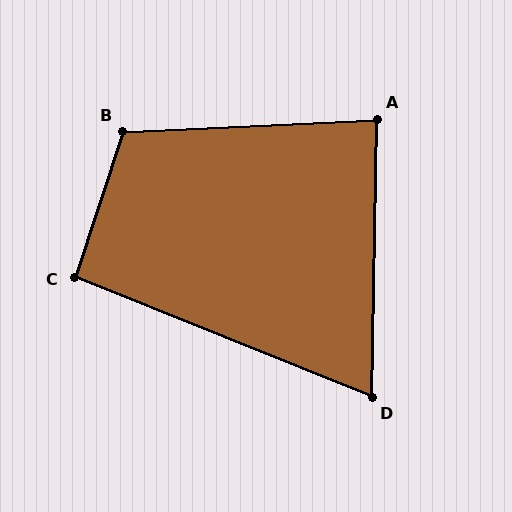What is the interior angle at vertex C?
Approximately 94 degrees (approximately right).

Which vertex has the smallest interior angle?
D, at approximately 69 degrees.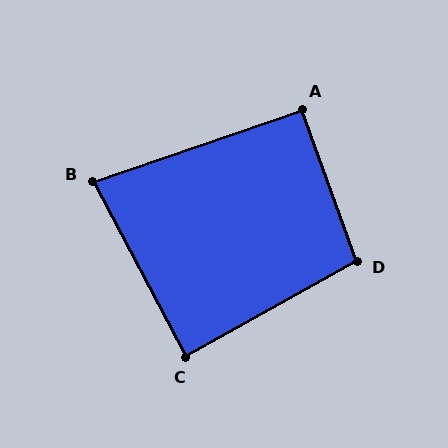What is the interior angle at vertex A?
Approximately 91 degrees (approximately right).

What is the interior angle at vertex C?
Approximately 89 degrees (approximately right).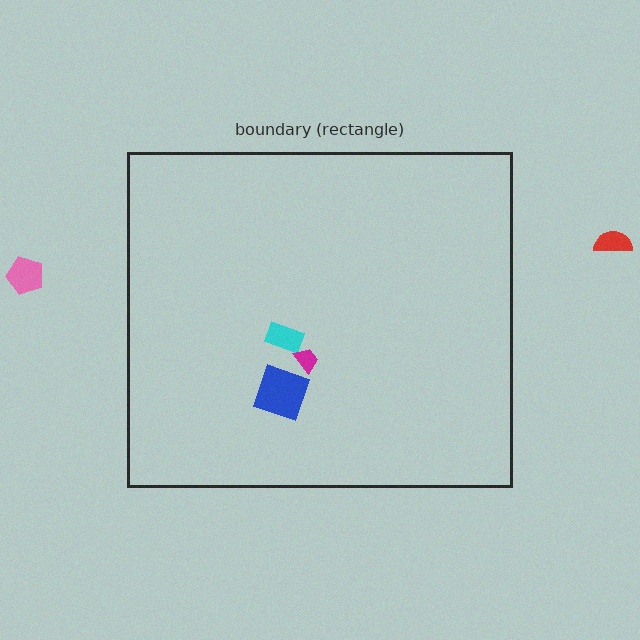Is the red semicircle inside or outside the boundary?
Outside.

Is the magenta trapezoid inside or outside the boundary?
Inside.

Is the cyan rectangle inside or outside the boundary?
Inside.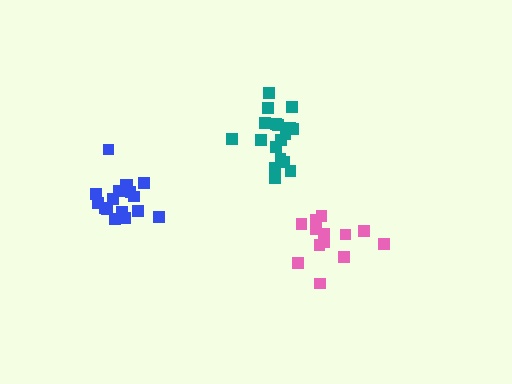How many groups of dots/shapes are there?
There are 3 groups.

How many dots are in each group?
Group 1: 18 dots, Group 2: 14 dots, Group 3: 17 dots (49 total).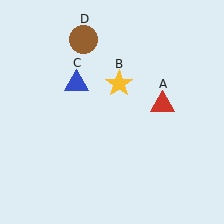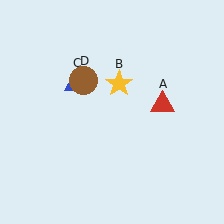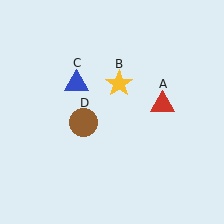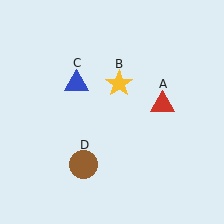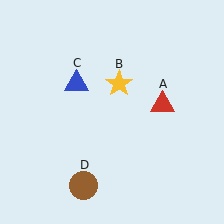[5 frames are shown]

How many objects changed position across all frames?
1 object changed position: brown circle (object D).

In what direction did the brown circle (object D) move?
The brown circle (object D) moved down.